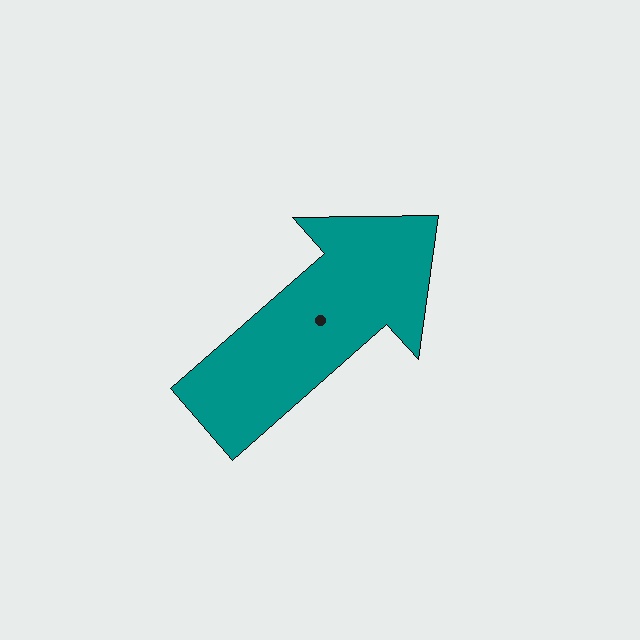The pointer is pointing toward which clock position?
Roughly 2 o'clock.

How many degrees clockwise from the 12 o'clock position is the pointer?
Approximately 49 degrees.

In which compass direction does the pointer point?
Northeast.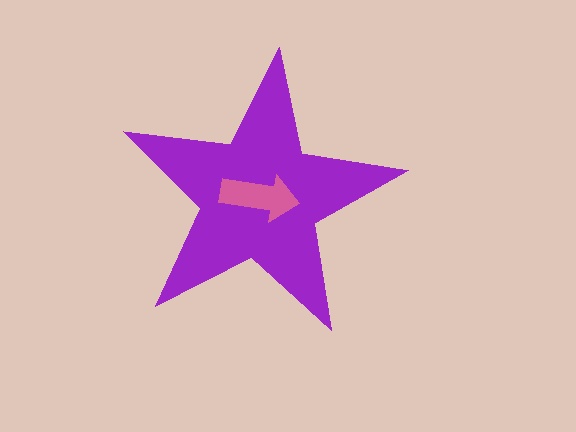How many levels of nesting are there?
2.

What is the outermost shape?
The purple star.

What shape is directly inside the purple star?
The pink arrow.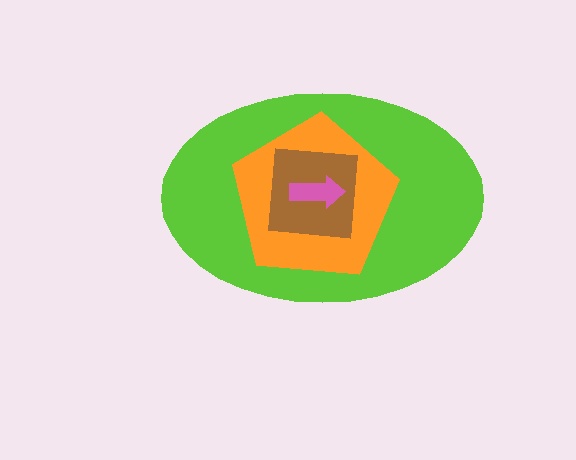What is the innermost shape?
The pink arrow.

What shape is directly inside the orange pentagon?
The brown square.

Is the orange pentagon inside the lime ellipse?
Yes.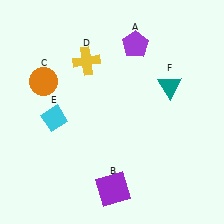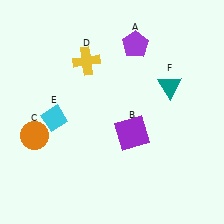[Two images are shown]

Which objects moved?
The objects that moved are: the purple square (B), the orange circle (C).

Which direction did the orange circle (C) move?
The orange circle (C) moved down.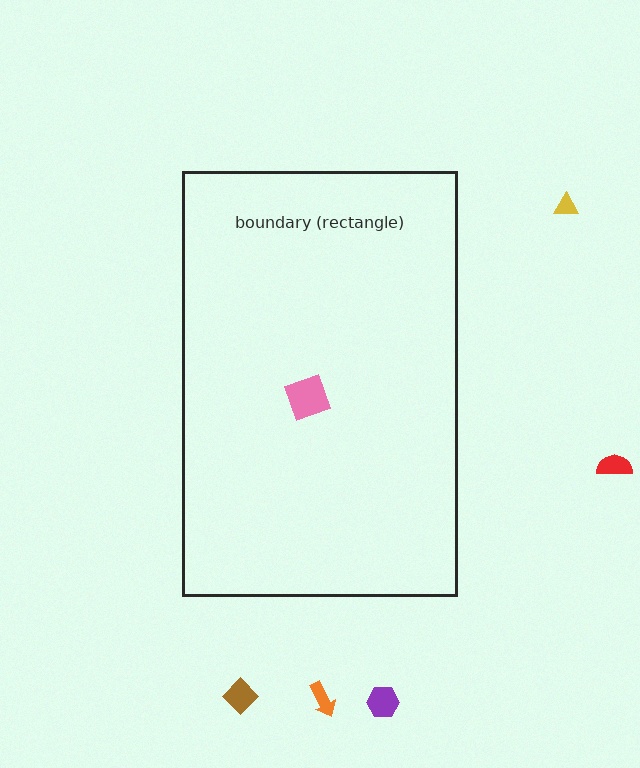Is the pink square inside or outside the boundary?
Inside.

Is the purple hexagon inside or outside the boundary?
Outside.